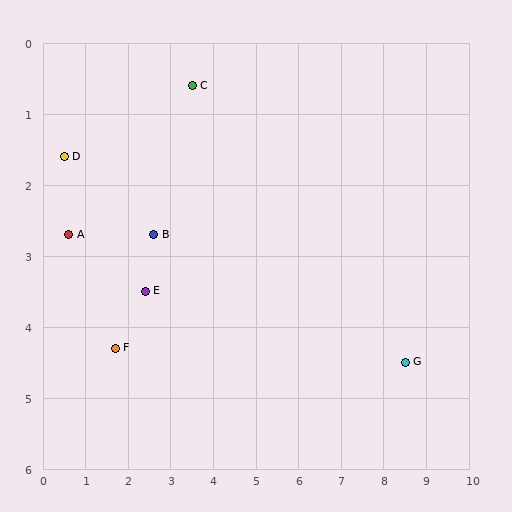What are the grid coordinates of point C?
Point C is at approximately (3.5, 0.6).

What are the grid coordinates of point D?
Point D is at approximately (0.5, 1.6).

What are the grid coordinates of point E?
Point E is at approximately (2.4, 3.5).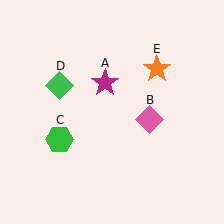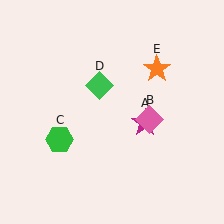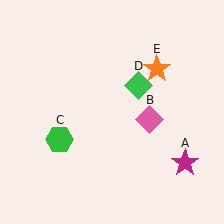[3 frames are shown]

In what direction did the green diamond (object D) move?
The green diamond (object D) moved right.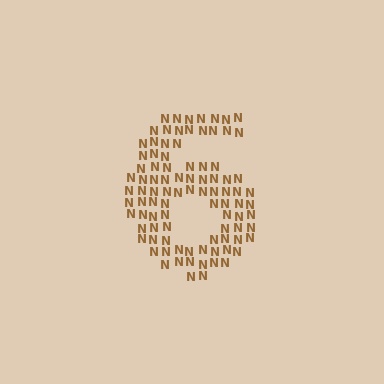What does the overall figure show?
The overall figure shows the digit 6.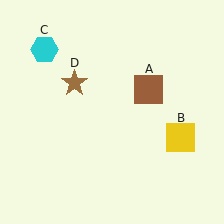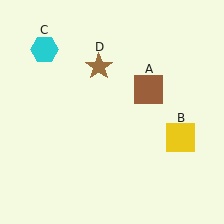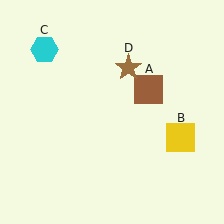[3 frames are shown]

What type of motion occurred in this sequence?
The brown star (object D) rotated clockwise around the center of the scene.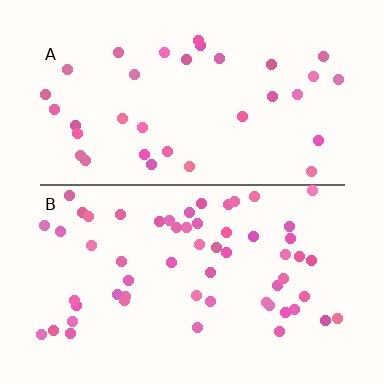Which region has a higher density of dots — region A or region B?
B (the bottom).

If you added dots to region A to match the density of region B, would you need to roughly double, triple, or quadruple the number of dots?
Approximately double.